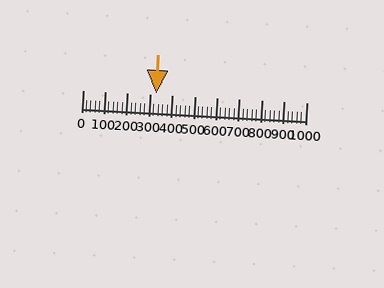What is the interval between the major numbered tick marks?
The major tick marks are spaced 100 units apart.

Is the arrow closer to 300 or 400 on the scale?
The arrow is closer to 300.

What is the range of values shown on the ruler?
The ruler shows values from 0 to 1000.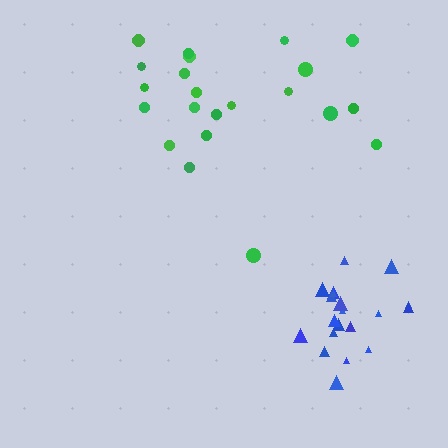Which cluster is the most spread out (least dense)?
Green.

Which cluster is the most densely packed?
Blue.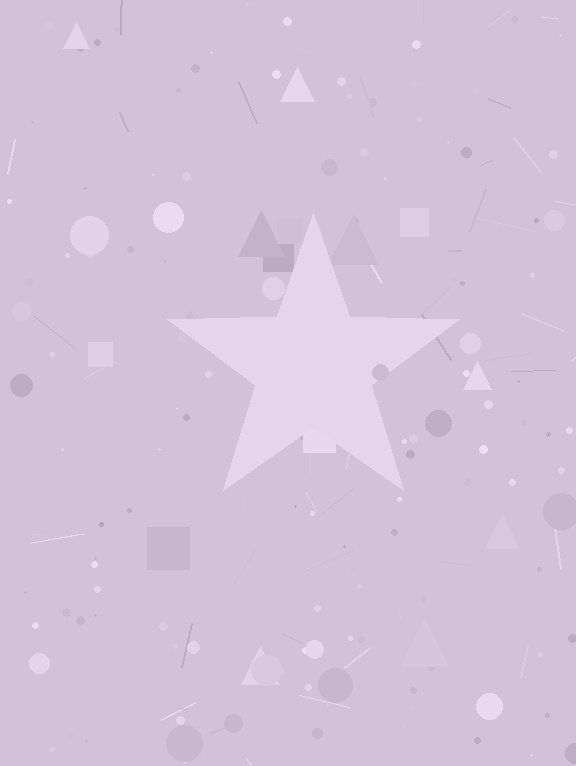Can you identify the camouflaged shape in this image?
The camouflaged shape is a star.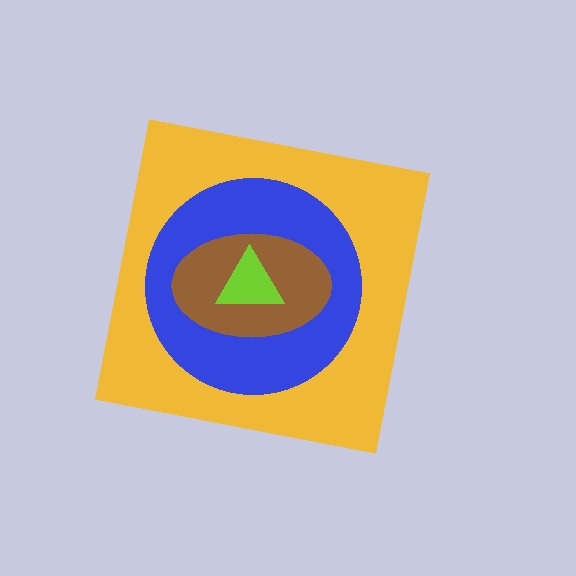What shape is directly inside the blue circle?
The brown ellipse.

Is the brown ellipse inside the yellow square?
Yes.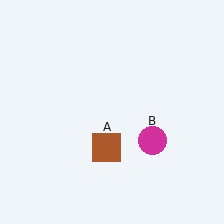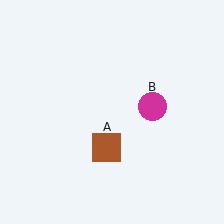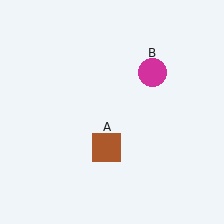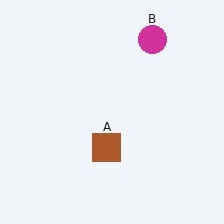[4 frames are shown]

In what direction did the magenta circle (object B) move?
The magenta circle (object B) moved up.